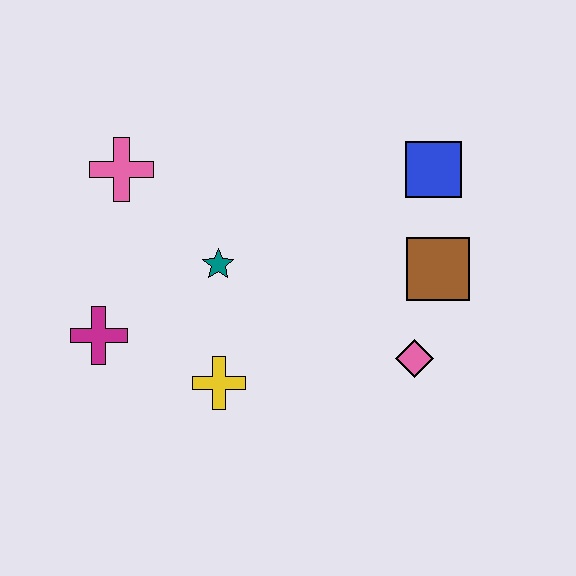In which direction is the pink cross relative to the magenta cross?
The pink cross is above the magenta cross.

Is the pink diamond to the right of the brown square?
No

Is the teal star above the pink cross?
No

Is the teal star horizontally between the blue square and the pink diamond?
No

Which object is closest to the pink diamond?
The brown square is closest to the pink diamond.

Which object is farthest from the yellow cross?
The blue square is farthest from the yellow cross.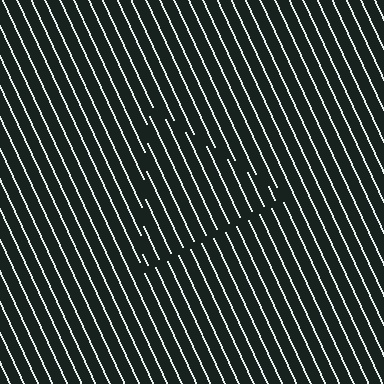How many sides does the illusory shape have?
3 sides — the line-ends trace a triangle.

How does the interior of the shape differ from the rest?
The interior of the shape contains the same grating, shifted by half a period — the contour is defined by the phase discontinuity where line-ends from the inner and outer gratings abut.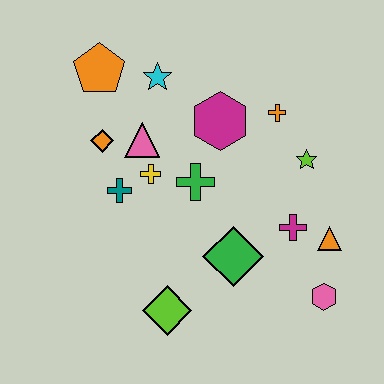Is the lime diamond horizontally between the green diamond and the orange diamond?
Yes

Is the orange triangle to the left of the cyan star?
No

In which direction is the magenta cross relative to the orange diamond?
The magenta cross is to the right of the orange diamond.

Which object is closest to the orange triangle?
The magenta cross is closest to the orange triangle.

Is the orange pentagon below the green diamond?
No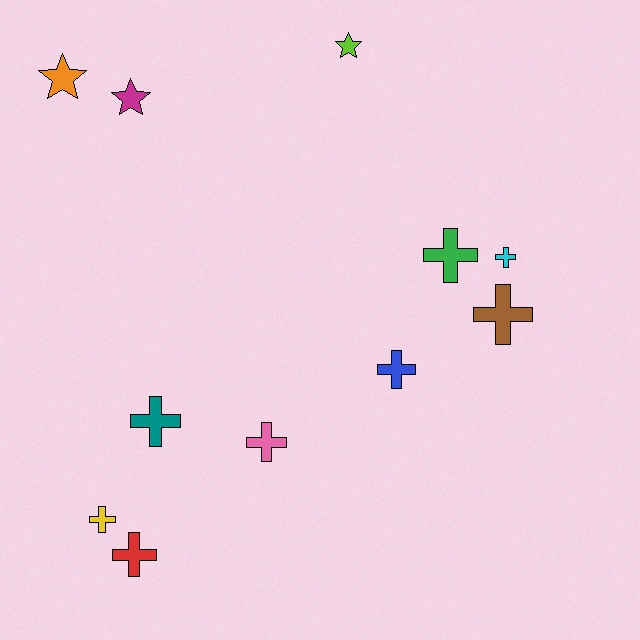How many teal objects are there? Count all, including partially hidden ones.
There is 1 teal object.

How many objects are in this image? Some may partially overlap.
There are 11 objects.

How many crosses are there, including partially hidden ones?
There are 8 crosses.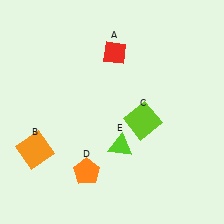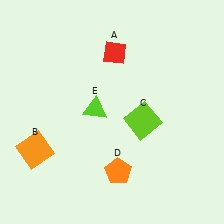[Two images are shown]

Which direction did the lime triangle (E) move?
The lime triangle (E) moved up.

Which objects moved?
The objects that moved are: the orange pentagon (D), the lime triangle (E).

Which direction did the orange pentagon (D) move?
The orange pentagon (D) moved right.